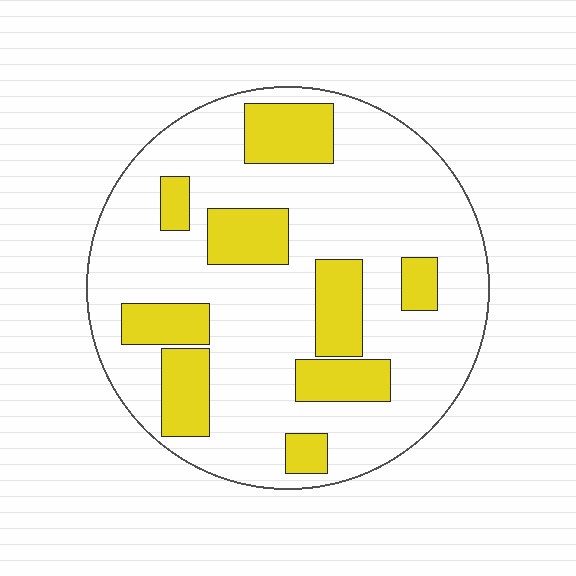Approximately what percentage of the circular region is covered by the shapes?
Approximately 25%.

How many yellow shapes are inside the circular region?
9.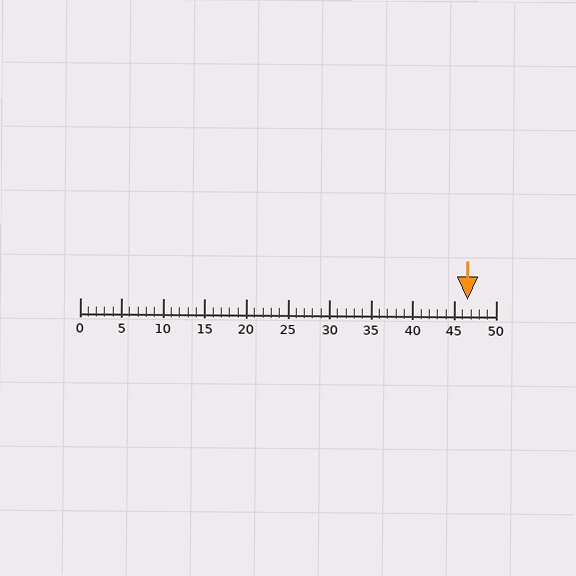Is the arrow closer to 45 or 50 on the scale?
The arrow is closer to 45.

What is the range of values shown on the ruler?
The ruler shows values from 0 to 50.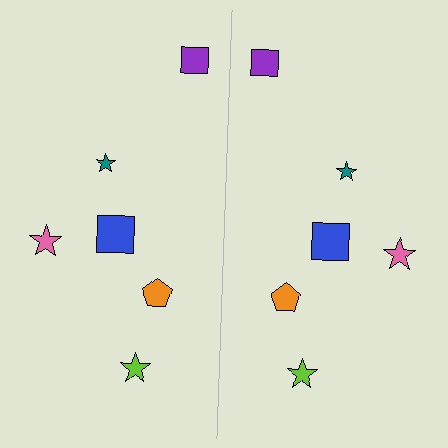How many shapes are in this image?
There are 12 shapes in this image.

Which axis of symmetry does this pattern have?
The pattern has a vertical axis of symmetry running through the center of the image.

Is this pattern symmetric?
Yes, this pattern has bilateral (reflection) symmetry.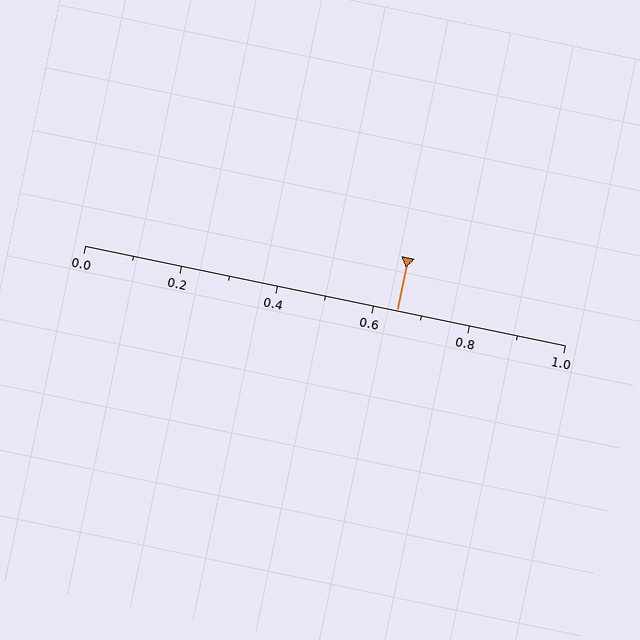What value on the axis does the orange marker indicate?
The marker indicates approximately 0.65.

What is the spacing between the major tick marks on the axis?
The major ticks are spaced 0.2 apart.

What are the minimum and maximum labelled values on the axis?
The axis runs from 0.0 to 1.0.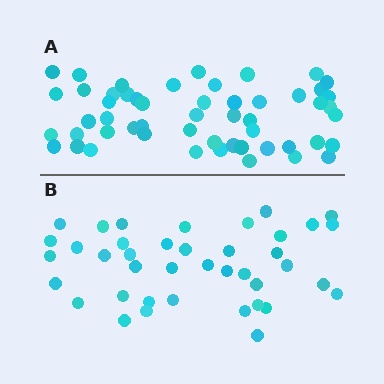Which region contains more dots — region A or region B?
Region A (the top region) has more dots.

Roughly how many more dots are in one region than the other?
Region A has approximately 15 more dots than region B.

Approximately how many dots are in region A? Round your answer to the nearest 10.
About 50 dots. (The exact count is 53, which rounds to 50.)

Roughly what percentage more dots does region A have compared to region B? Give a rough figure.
About 30% more.